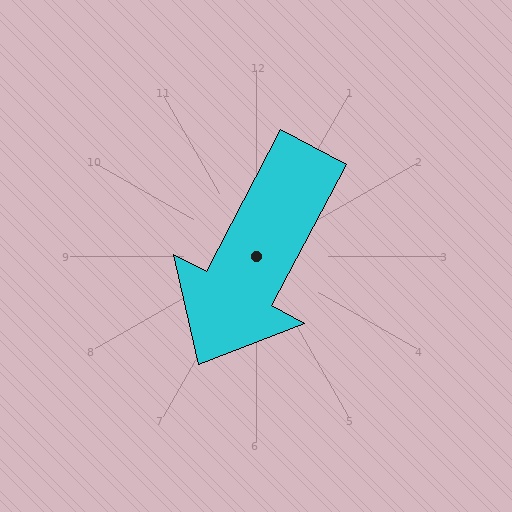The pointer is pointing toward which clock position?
Roughly 7 o'clock.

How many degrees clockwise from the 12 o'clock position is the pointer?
Approximately 208 degrees.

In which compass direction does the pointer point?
Southwest.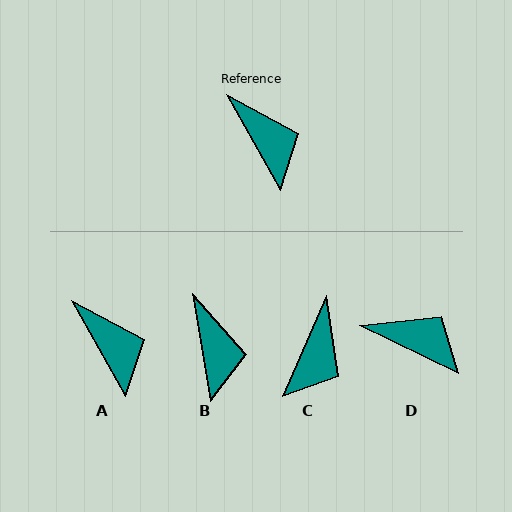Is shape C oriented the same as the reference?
No, it is off by about 53 degrees.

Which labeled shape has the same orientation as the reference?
A.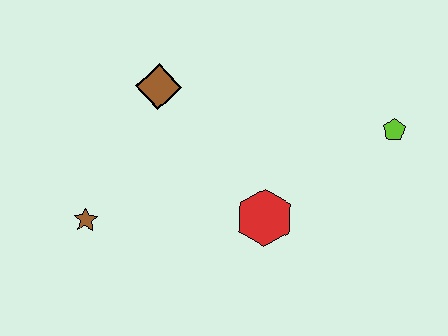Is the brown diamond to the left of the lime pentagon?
Yes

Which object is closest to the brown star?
The brown diamond is closest to the brown star.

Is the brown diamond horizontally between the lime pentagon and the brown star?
Yes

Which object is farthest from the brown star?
The lime pentagon is farthest from the brown star.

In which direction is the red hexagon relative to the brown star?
The red hexagon is to the right of the brown star.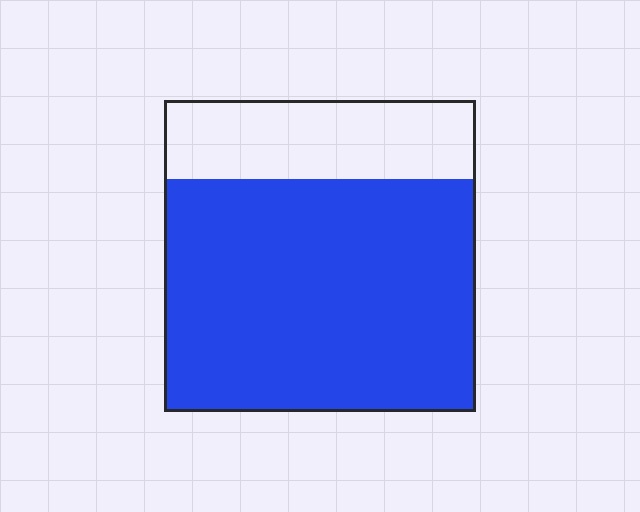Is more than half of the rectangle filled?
Yes.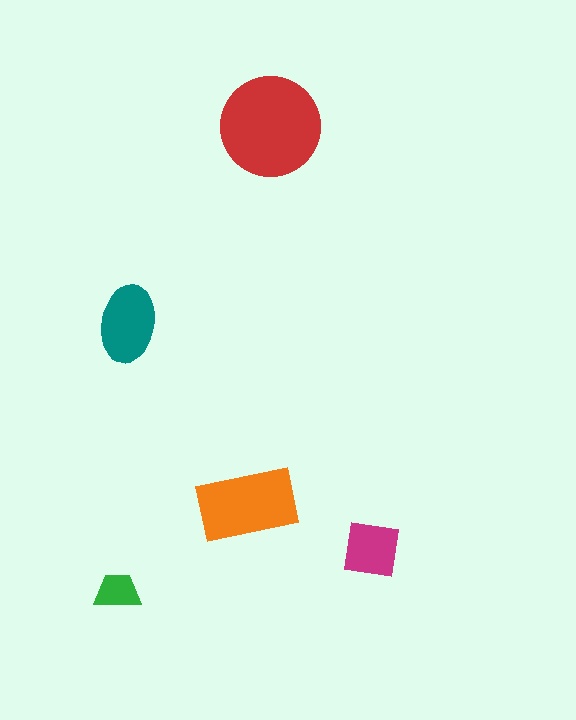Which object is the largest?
The red circle.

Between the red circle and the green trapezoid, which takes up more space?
The red circle.